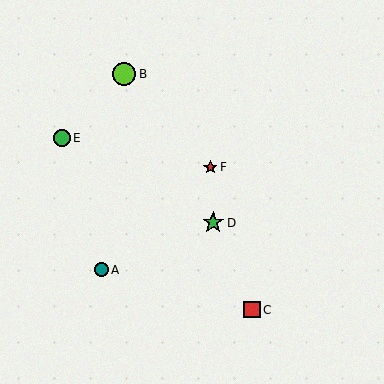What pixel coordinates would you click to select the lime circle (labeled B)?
Click at (124, 74) to select the lime circle B.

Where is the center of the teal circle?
The center of the teal circle is at (101, 270).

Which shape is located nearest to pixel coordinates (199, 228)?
The green star (labeled D) at (213, 223) is nearest to that location.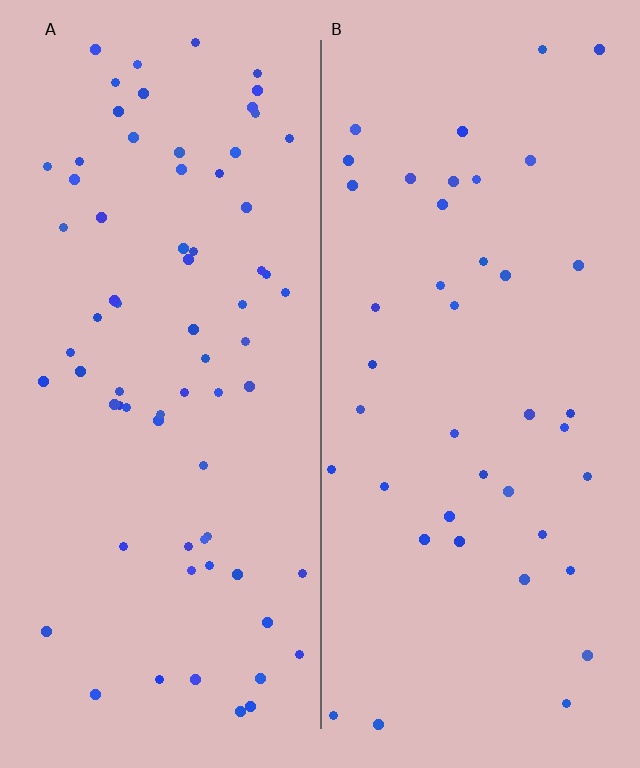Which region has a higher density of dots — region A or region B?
A (the left).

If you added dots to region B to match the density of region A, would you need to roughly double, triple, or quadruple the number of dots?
Approximately double.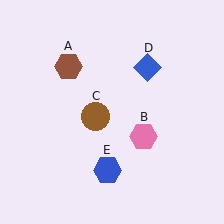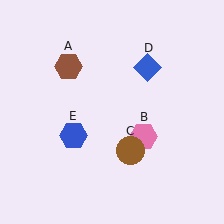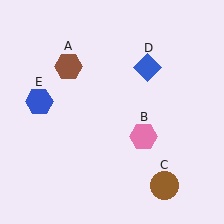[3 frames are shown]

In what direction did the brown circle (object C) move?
The brown circle (object C) moved down and to the right.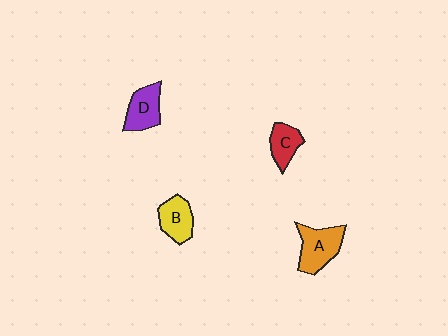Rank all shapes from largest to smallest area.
From largest to smallest: A (orange), D (purple), B (yellow), C (red).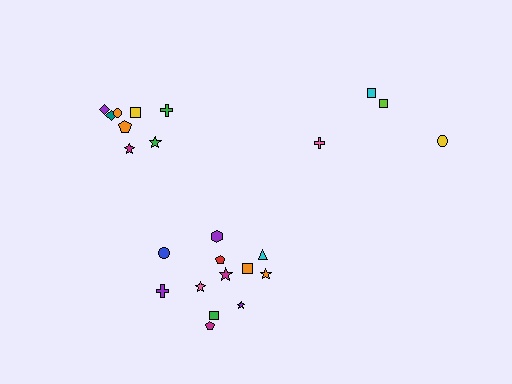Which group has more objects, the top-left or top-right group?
The top-left group.